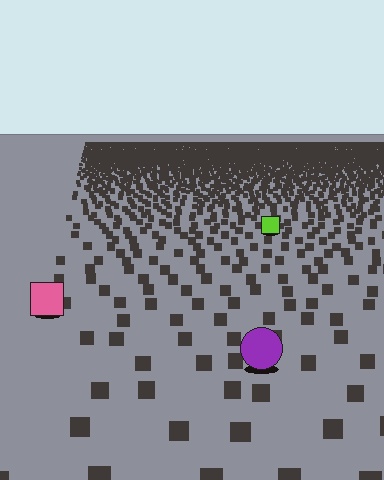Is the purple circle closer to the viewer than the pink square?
Yes. The purple circle is closer — you can tell from the texture gradient: the ground texture is coarser near it.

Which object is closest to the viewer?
The purple circle is closest. The texture marks near it are larger and more spread out.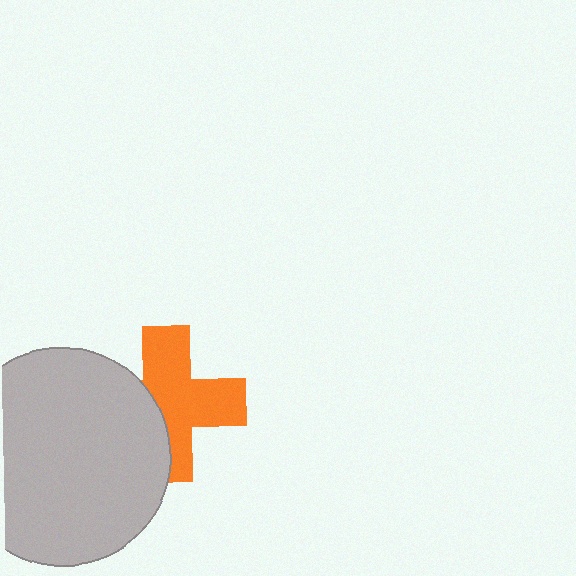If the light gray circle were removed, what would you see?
You would see the complete orange cross.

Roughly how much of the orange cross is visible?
About half of it is visible (roughly 63%).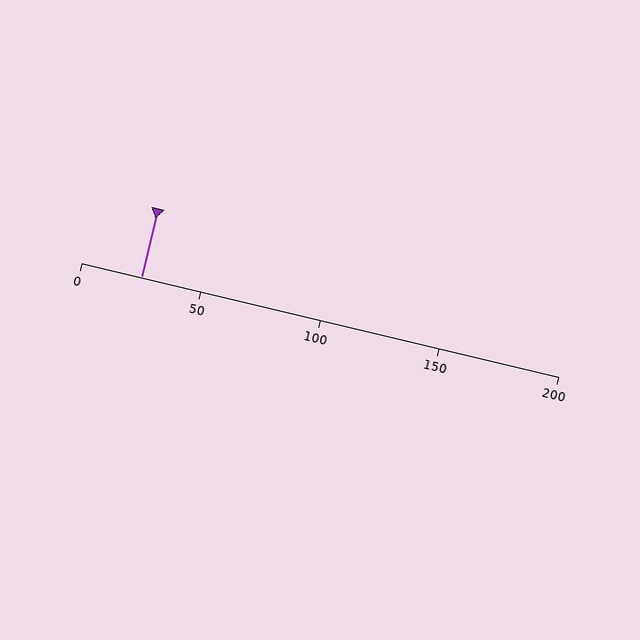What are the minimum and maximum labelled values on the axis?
The axis runs from 0 to 200.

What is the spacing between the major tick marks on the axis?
The major ticks are spaced 50 apart.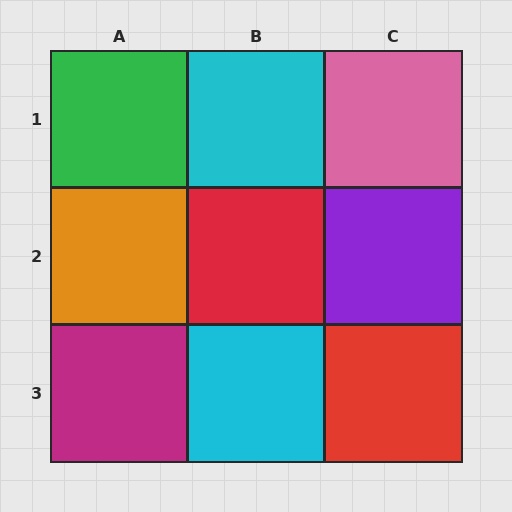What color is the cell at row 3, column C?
Red.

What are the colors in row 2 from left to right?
Orange, red, purple.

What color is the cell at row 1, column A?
Green.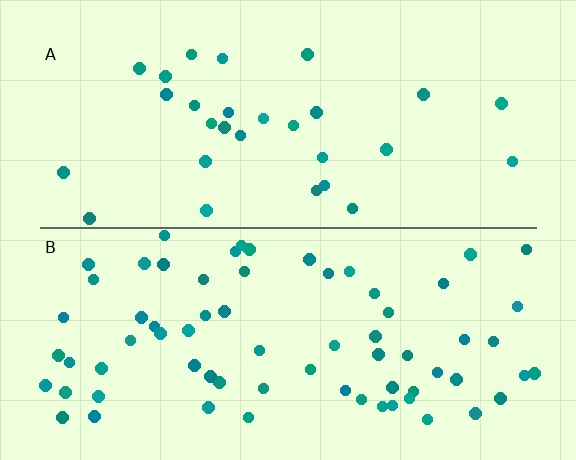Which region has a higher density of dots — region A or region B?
B (the bottom).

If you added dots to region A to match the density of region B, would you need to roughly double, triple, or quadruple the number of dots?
Approximately double.